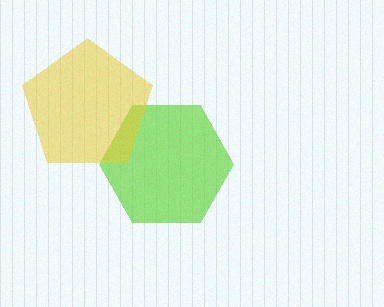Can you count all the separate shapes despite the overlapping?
Yes, there are 2 separate shapes.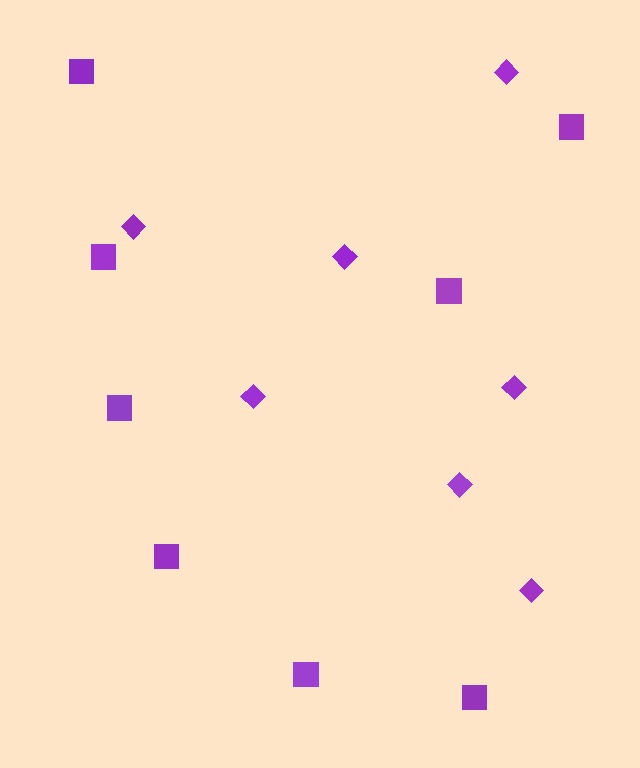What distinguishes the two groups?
There are 2 groups: one group of squares (8) and one group of diamonds (7).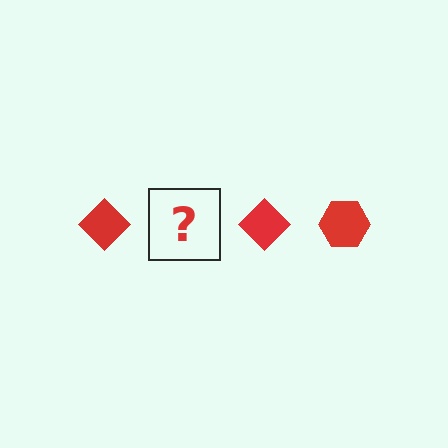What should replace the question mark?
The question mark should be replaced with a red hexagon.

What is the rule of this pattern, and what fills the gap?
The rule is that the pattern cycles through diamond, hexagon shapes in red. The gap should be filled with a red hexagon.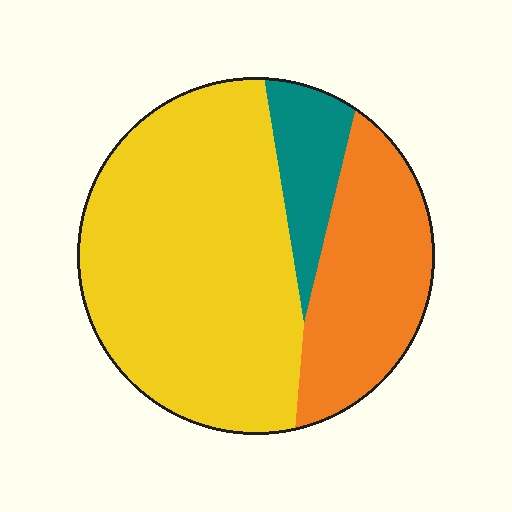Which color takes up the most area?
Yellow, at roughly 60%.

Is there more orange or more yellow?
Yellow.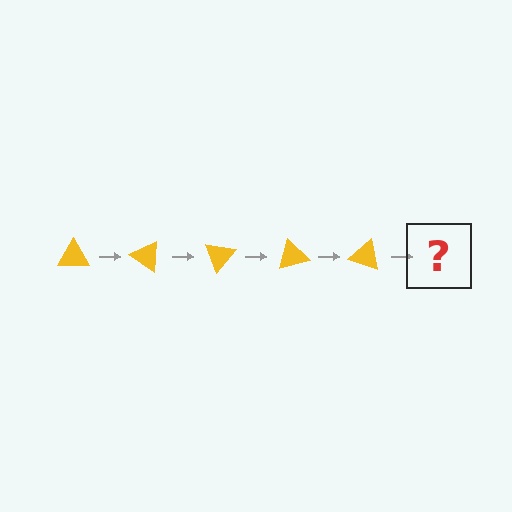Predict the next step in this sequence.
The next step is a yellow triangle rotated 175 degrees.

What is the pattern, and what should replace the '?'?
The pattern is that the triangle rotates 35 degrees each step. The '?' should be a yellow triangle rotated 175 degrees.